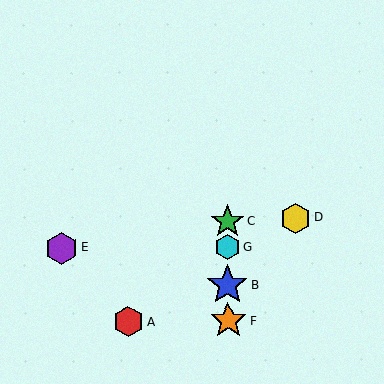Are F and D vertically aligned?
No, F is at x≈228 and D is at x≈296.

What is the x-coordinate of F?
Object F is at x≈228.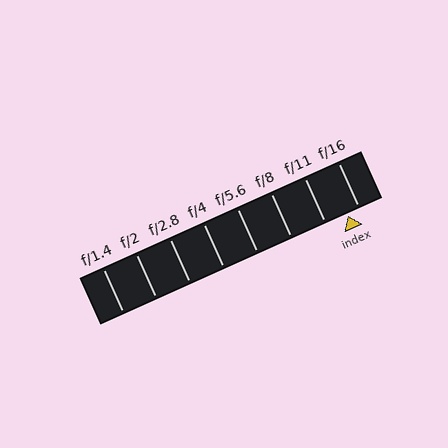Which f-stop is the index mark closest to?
The index mark is closest to f/16.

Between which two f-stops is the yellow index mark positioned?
The index mark is between f/11 and f/16.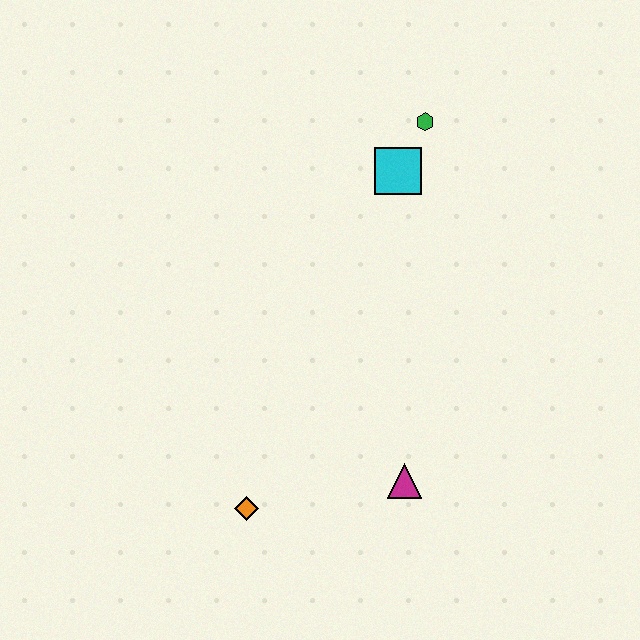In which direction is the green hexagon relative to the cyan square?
The green hexagon is above the cyan square.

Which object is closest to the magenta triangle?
The orange diamond is closest to the magenta triangle.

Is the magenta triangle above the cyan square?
No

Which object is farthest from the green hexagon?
The orange diamond is farthest from the green hexagon.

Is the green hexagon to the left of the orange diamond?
No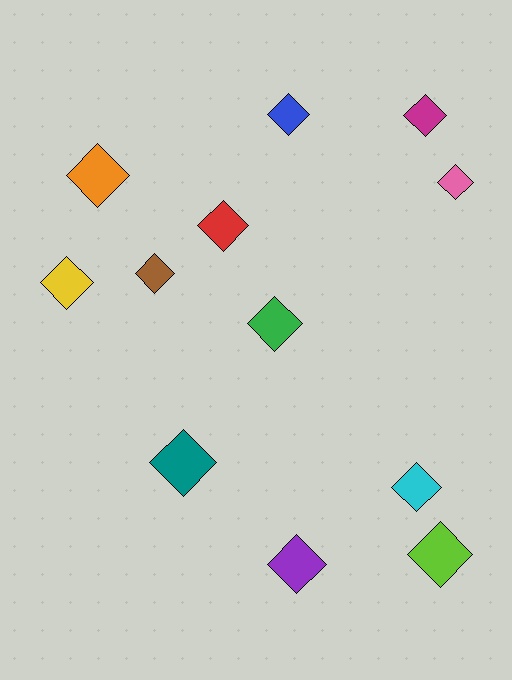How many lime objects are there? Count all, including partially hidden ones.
There is 1 lime object.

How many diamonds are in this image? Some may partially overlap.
There are 12 diamonds.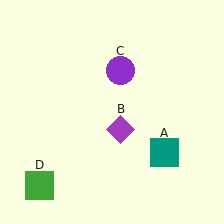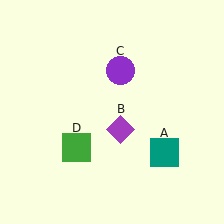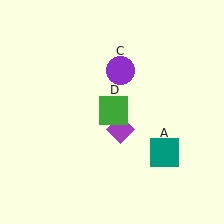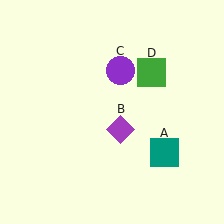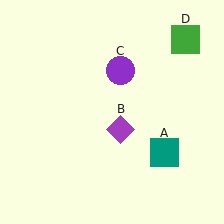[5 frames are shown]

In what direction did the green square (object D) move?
The green square (object D) moved up and to the right.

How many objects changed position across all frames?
1 object changed position: green square (object D).